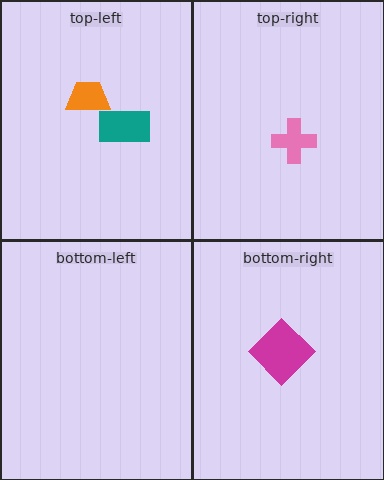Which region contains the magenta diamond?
The bottom-right region.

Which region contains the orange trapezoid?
The top-left region.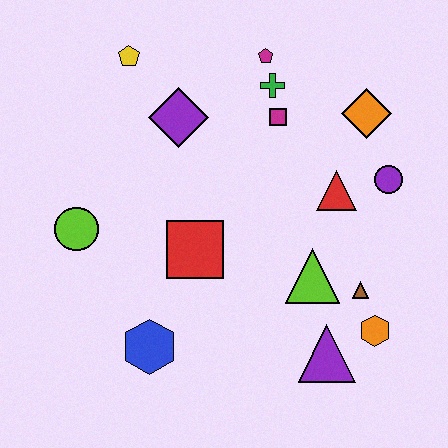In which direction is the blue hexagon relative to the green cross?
The blue hexagon is below the green cross.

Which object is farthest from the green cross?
The blue hexagon is farthest from the green cross.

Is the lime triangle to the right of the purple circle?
No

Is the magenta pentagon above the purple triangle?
Yes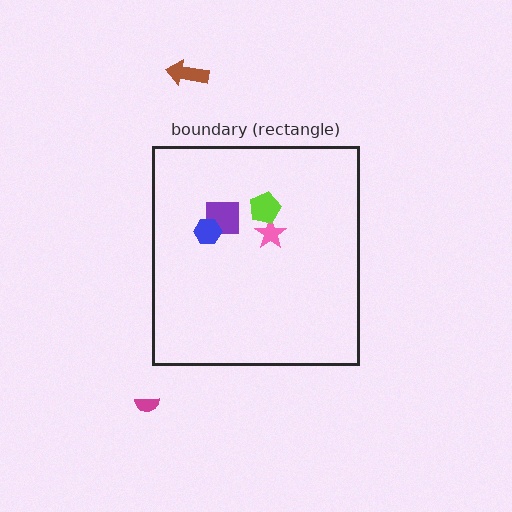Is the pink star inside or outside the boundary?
Inside.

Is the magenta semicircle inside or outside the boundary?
Outside.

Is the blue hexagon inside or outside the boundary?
Inside.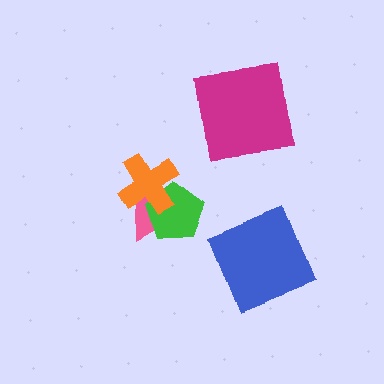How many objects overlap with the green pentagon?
2 objects overlap with the green pentagon.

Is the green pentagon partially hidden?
Yes, it is partially covered by another shape.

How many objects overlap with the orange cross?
2 objects overlap with the orange cross.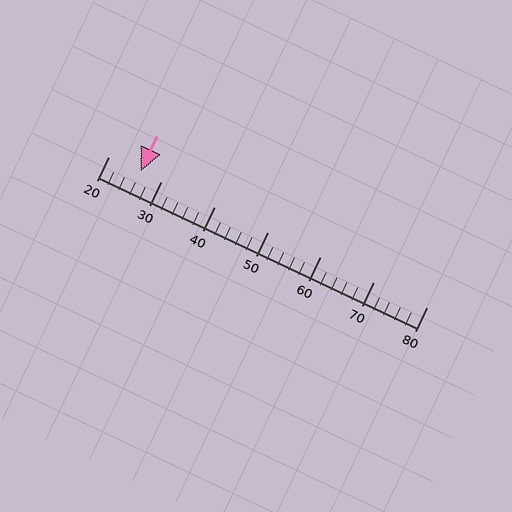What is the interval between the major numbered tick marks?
The major tick marks are spaced 10 units apart.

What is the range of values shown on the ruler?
The ruler shows values from 20 to 80.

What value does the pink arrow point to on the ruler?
The pink arrow points to approximately 26.